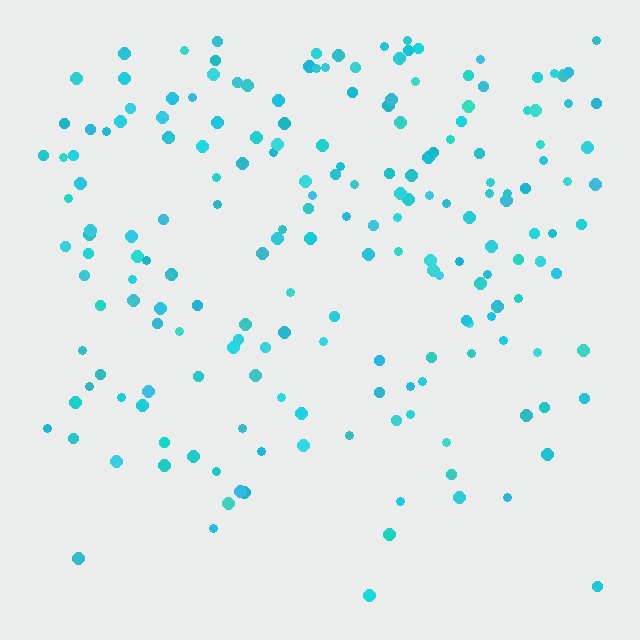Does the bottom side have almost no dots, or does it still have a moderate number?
Still a moderate number, just noticeably fewer than the top.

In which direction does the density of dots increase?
From bottom to top, with the top side densest.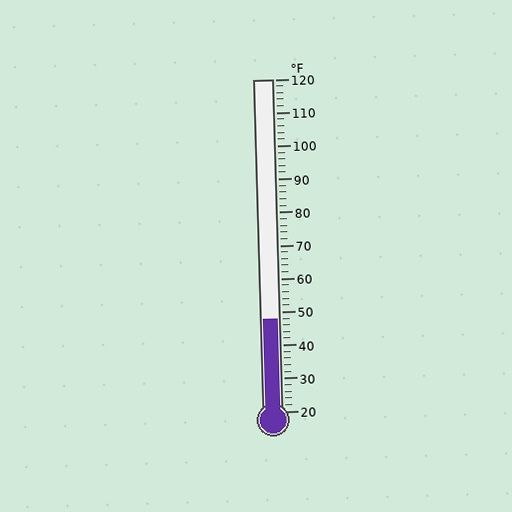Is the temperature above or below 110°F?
The temperature is below 110°F.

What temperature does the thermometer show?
The thermometer shows approximately 48°F.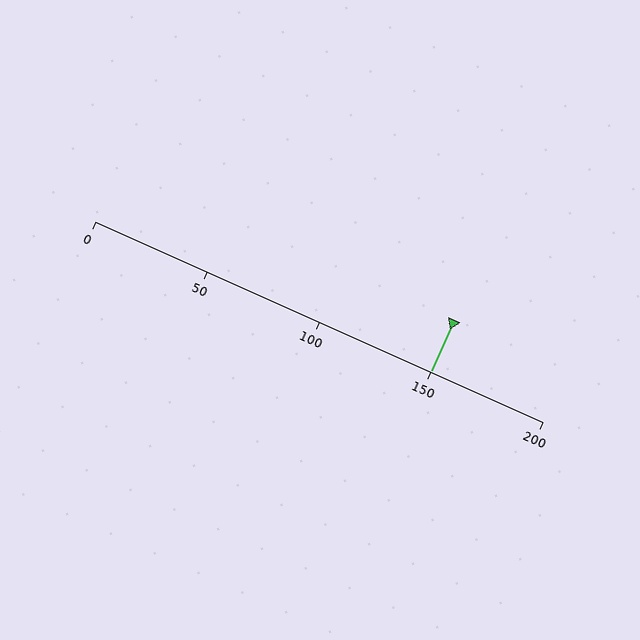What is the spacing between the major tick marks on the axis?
The major ticks are spaced 50 apart.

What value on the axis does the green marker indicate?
The marker indicates approximately 150.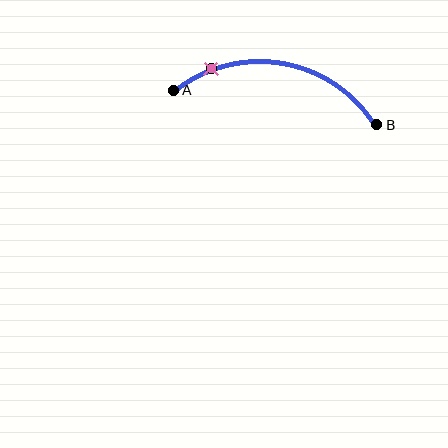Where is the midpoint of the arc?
The arc midpoint is the point on the curve farthest from the straight line joining A and B. It sits above that line.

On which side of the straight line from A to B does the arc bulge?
The arc bulges above the straight line connecting A and B.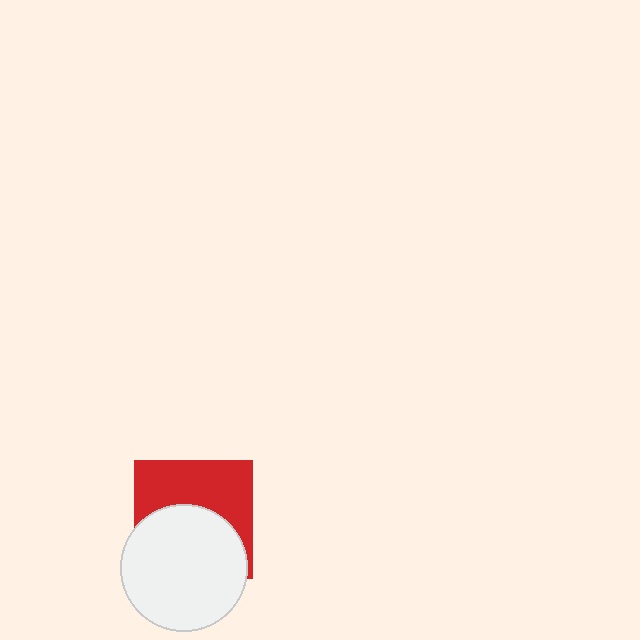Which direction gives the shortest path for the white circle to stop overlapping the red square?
Moving down gives the shortest separation.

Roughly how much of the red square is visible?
About half of it is visible (roughly 49%).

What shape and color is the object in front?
The object in front is a white circle.